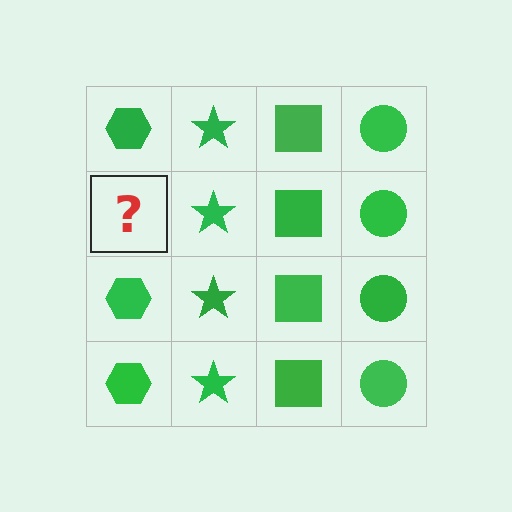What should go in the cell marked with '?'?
The missing cell should contain a green hexagon.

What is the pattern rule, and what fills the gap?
The rule is that each column has a consistent shape. The gap should be filled with a green hexagon.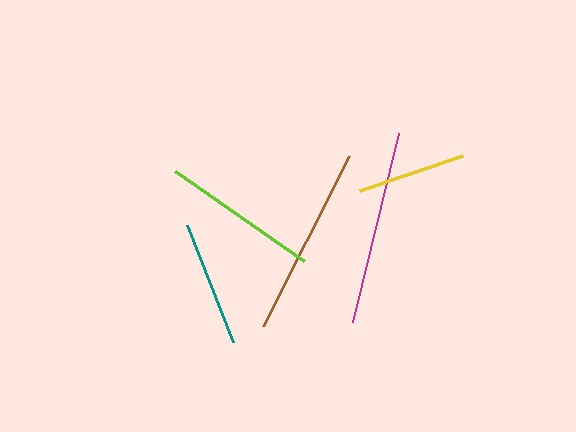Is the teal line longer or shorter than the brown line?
The brown line is longer than the teal line.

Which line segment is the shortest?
The yellow line is the shortest at approximately 109 pixels.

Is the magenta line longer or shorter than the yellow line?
The magenta line is longer than the yellow line.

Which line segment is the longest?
The magenta line is the longest at approximately 195 pixels.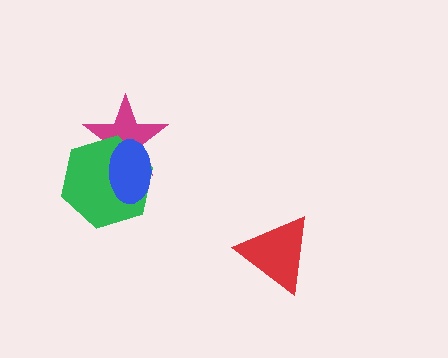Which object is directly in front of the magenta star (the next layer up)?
The green hexagon is directly in front of the magenta star.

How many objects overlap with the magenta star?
2 objects overlap with the magenta star.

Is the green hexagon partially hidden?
Yes, it is partially covered by another shape.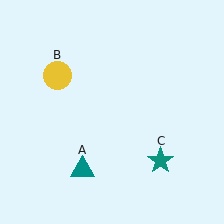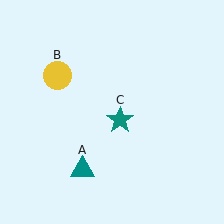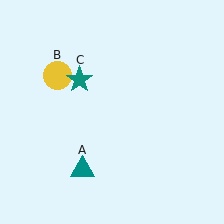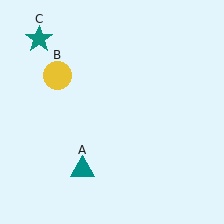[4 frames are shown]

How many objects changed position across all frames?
1 object changed position: teal star (object C).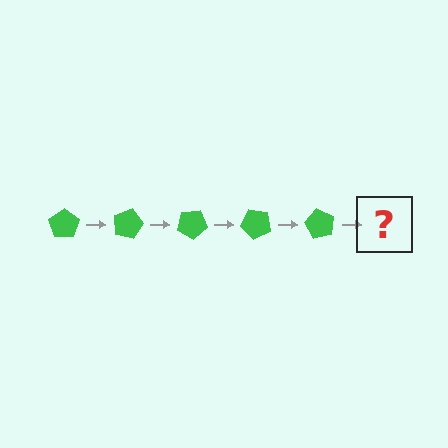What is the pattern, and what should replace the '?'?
The pattern is that the pentagon rotates 15 degrees each step. The '?' should be a green pentagon rotated 75 degrees.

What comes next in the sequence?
The next element should be a green pentagon rotated 75 degrees.